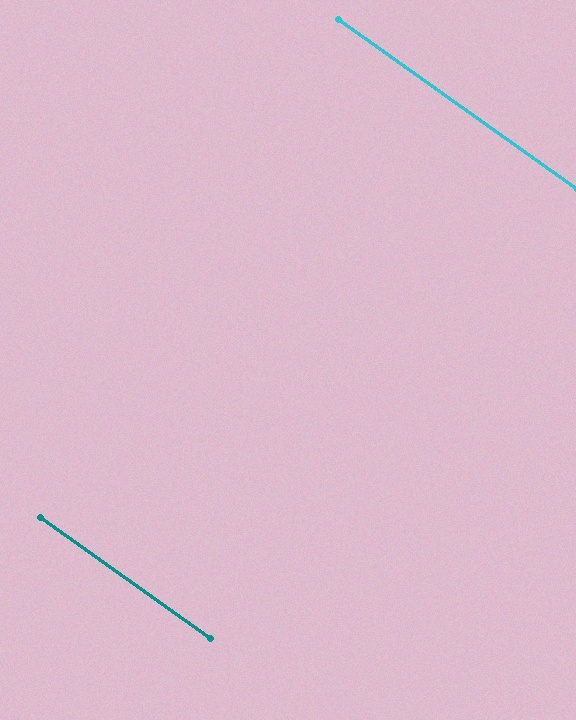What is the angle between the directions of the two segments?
Approximately 0 degrees.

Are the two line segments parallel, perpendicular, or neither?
Parallel — their directions differ by only 0.1°.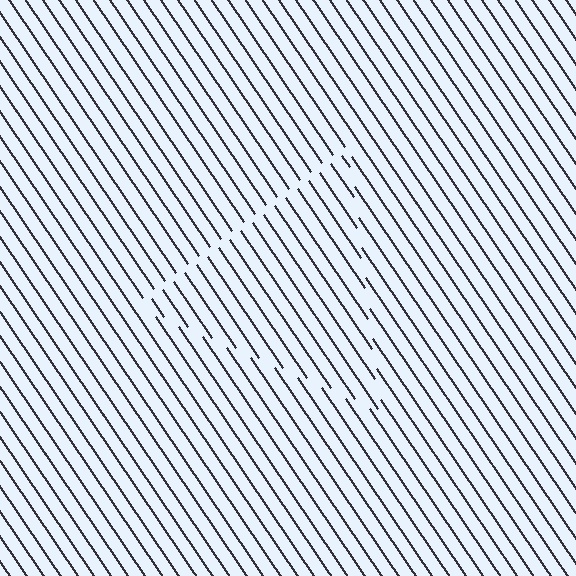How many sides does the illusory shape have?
3 sides — the line-ends trace a triangle.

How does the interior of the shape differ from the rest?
The interior of the shape contains the same grating, shifted by half a period — the contour is defined by the phase discontinuity where line-ends from the inner and outer gratings abut.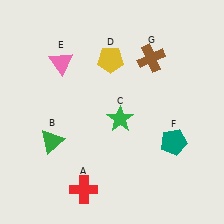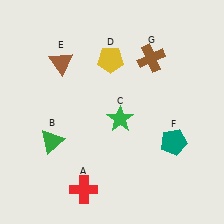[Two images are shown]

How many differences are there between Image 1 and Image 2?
There is 1 difference between the two images.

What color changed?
The triangle (E) changed from pink in Image 1 to brown in Image 2.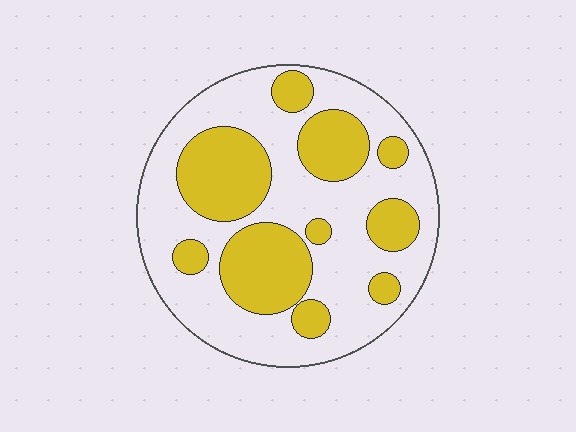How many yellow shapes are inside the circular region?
10.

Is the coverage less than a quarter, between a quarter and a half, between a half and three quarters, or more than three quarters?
Between a quarter and a half.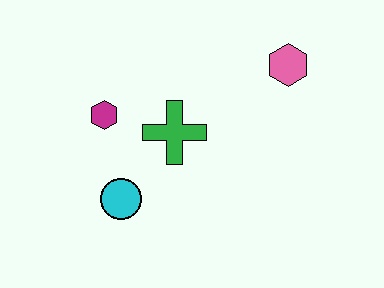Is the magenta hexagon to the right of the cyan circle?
No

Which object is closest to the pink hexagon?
The green cross is closest to the pink hexagon.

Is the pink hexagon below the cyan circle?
No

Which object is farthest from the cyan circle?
The pink hexagon is farthest from the cyan circle.